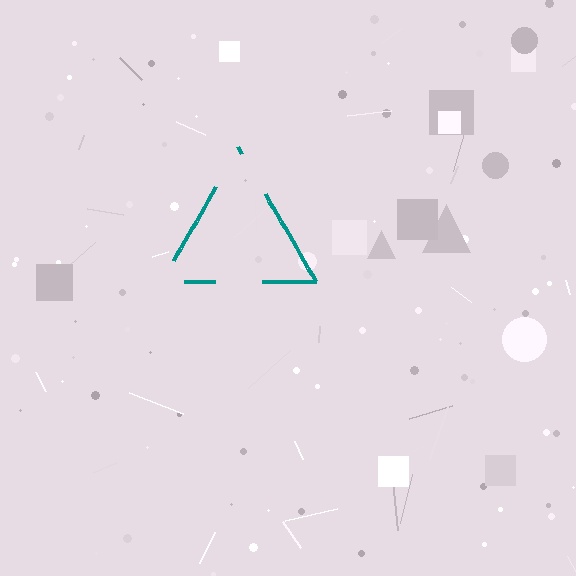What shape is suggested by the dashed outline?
The dashed outline suggests a triangle.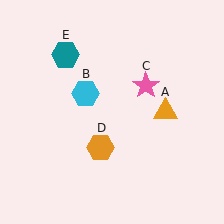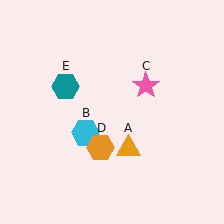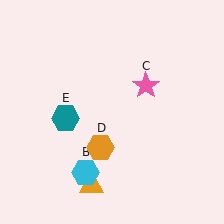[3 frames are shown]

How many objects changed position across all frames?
3 objects changed position: orange triangle (object A), cyan hexagon (object B), teal hexagon (object E).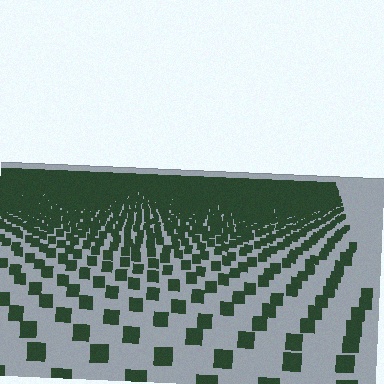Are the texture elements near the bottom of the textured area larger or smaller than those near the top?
Larger. Near the bottom, elements are closer to the viewer and appear at a bigger on-screen size.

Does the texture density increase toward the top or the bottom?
Density increases toward the top.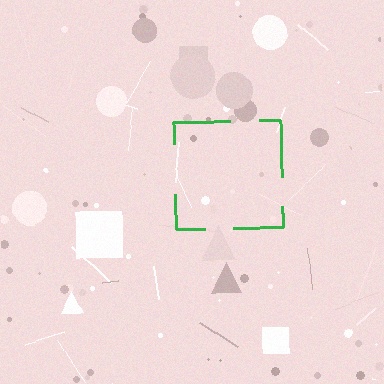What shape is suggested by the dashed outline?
The dashed outline suggests a square.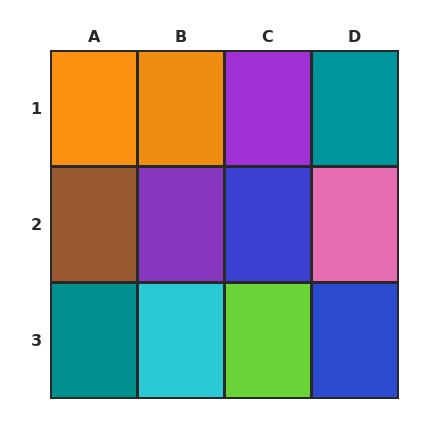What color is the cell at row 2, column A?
Brown.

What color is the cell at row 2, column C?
Blue.